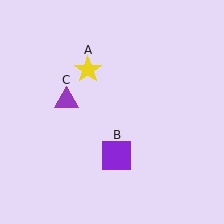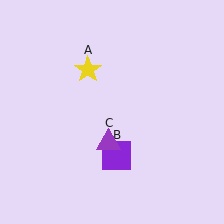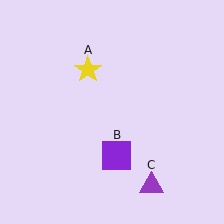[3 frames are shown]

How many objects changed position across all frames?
1 object changed position: purple triangle (object C).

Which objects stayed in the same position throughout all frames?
Yellow star (object A) and purple square (object B) remained stationary.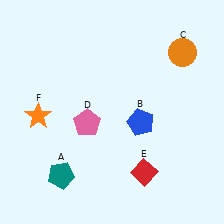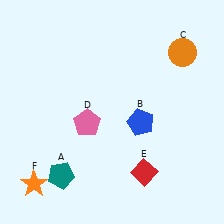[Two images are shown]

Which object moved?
The orange star (F) moved down.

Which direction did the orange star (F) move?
The orange star (F) moved down.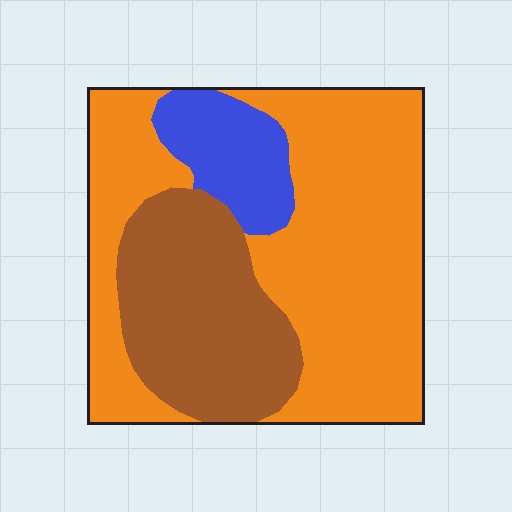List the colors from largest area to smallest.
From largest to smallest: orange, brown, blue.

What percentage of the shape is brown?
Brown takes up about one quarter (1/4) of the shape.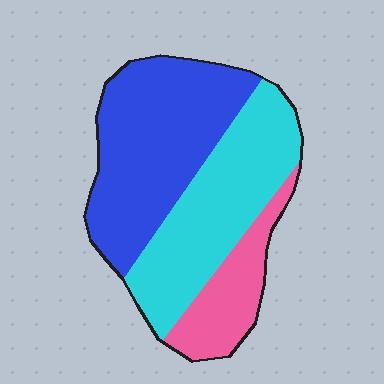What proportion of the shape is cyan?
Cyan takes up about three eighths (3/8) of the shape.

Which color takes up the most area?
Blue, at roughly 45%.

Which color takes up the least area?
Pink, at roughly 20%.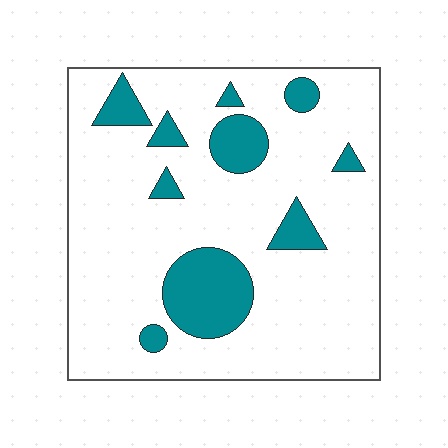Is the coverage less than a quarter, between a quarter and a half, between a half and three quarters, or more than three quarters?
Less than a quarter.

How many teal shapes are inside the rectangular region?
10.